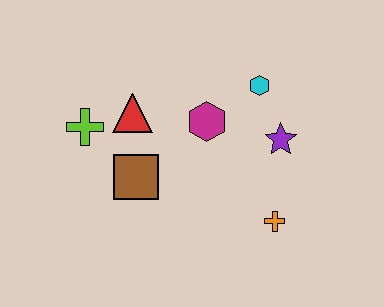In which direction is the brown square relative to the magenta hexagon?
The brown square is to the left of the magenta hexagon.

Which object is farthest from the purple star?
The lime cross is farthest from the purple star.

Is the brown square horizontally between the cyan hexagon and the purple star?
No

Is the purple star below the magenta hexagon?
Yes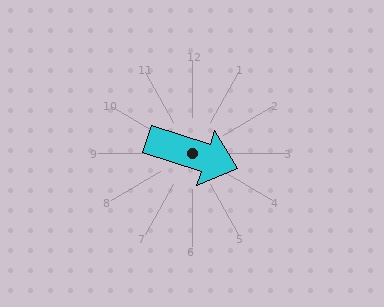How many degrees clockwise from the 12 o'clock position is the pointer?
Approximately 108 degrees.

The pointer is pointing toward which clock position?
Roughly 4 o'clock.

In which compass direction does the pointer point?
East.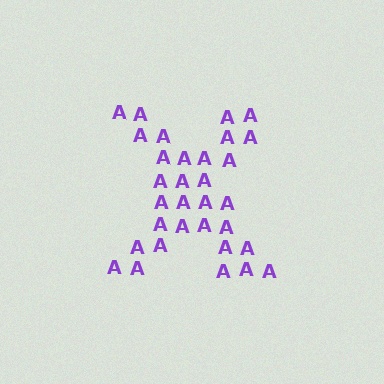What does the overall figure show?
The overall figure shows the letter X.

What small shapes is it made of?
It is made of small letter A's.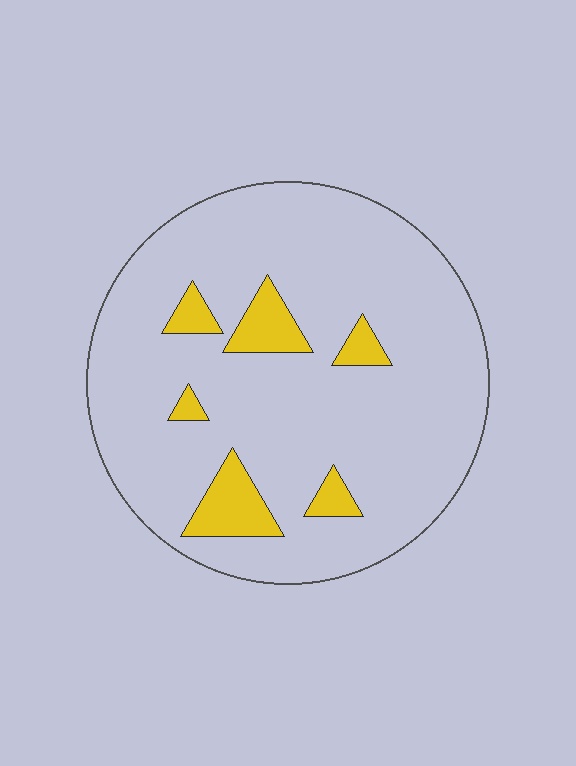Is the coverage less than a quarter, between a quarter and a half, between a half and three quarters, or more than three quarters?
Less than a quarter.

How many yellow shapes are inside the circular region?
6.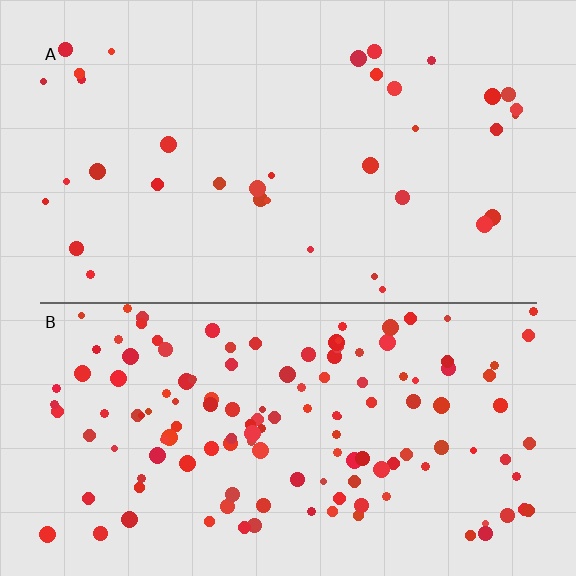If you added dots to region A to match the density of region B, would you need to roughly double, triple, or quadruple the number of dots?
Approximately quadruple.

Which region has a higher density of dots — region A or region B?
B (the bottom).